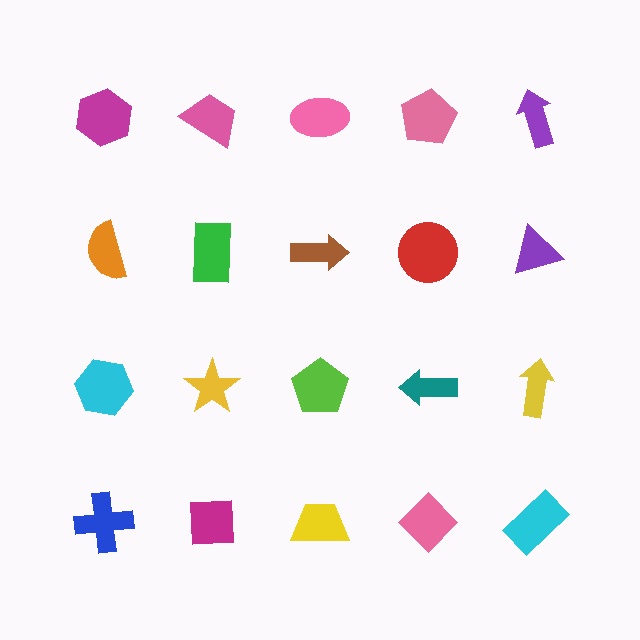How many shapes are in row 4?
5 shapes.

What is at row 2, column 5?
A purple triangle.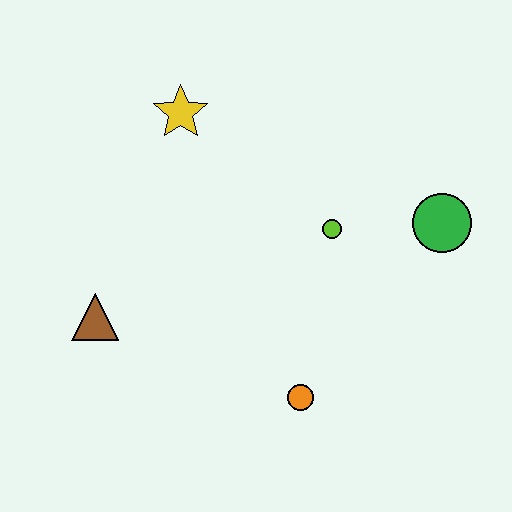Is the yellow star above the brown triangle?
Yes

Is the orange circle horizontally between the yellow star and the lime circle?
Yes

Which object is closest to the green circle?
The lime circle is closest to the green circle.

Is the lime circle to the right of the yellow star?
Yes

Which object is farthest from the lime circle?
The brown triangle is farthest from the lime circle.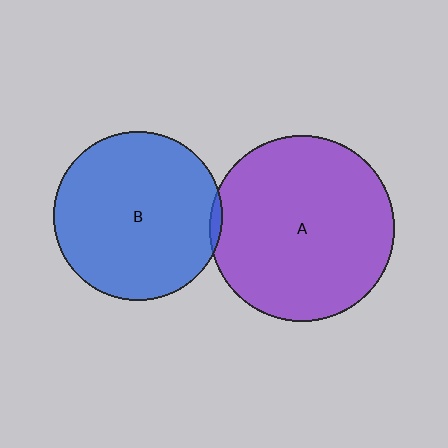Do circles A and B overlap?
Yes.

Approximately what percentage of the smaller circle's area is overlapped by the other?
Approximately 5%.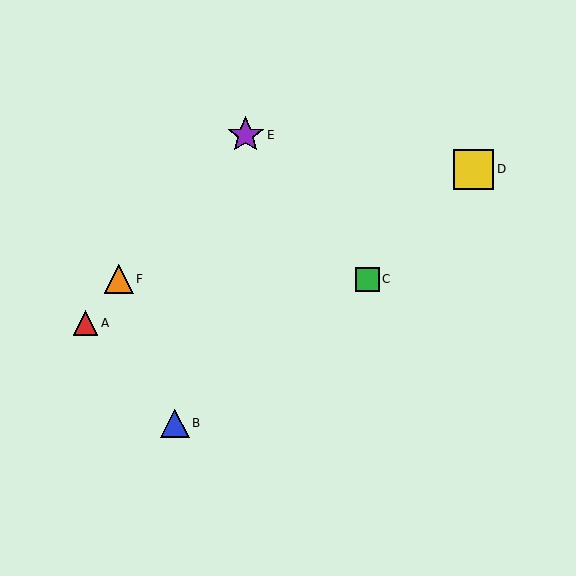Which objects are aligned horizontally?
Objects C, F are aligned horizontally.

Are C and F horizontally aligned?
Yes, both are at y≈279.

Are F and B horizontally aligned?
No, F is at y≈279 and B is at y≈423.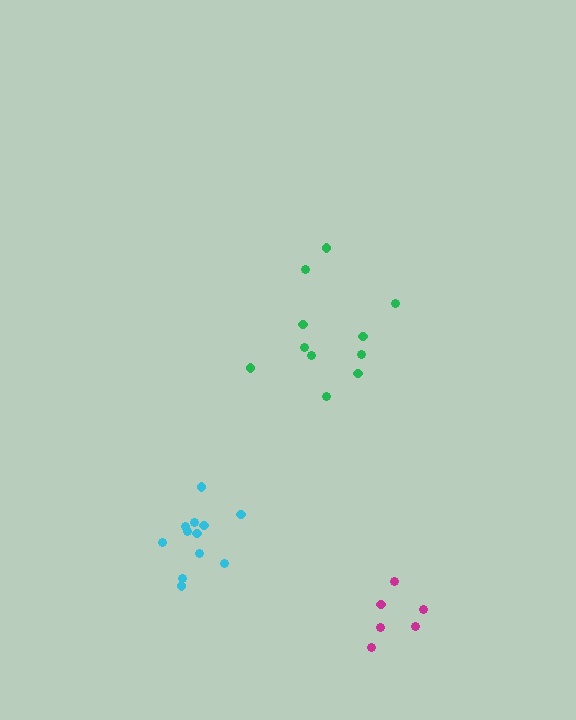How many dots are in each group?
Group 1: 11 dots, Group 2: 12 dots, Group 3: 6 dots (29 total).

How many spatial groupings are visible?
There are 3 spatial groupings.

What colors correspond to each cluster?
The clusters are colored: green, cyan, magenta.